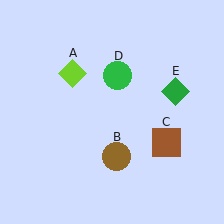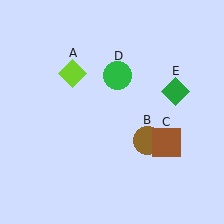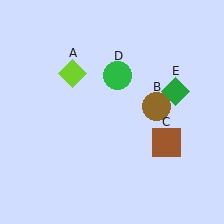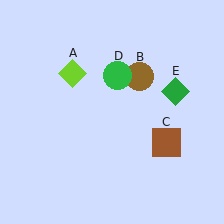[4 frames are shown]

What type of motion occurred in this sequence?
The brown circle (object B) rotated counterclockwise around the center of the scene.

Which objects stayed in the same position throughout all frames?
Lime diamond (object A) and brown square (object C) and green circle (object D) and green diamond (object E) remained stationary.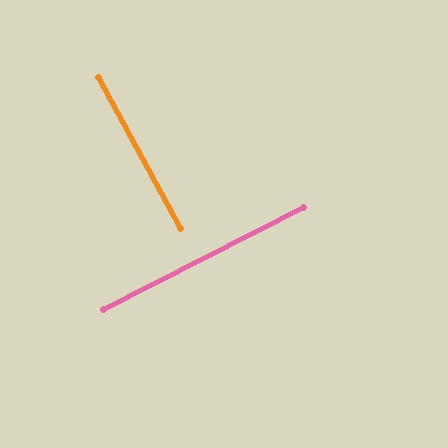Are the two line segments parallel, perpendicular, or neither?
Perpendicular — they meet at approximately 89°.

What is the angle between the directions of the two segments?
Approximately 89 degrees.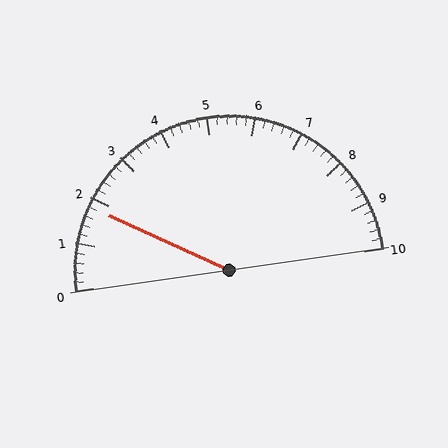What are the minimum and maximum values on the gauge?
The gauge ranges from 0 to 10.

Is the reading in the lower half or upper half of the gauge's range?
The reading is in the lower half of the range (0 to 10).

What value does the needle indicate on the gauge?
The needle indicates approximately 1.8.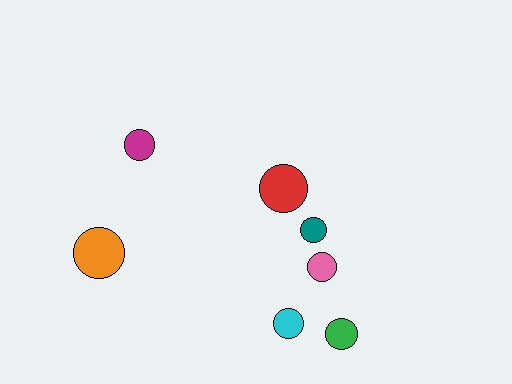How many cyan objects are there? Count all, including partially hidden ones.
There is 1 cyan object.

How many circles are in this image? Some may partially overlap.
There are 7 circles.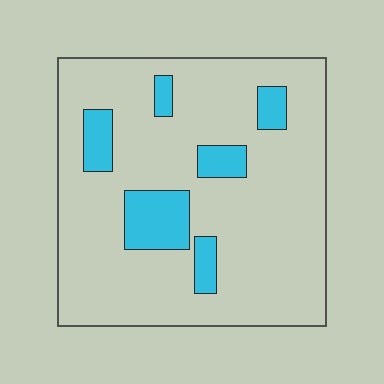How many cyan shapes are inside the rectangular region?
6.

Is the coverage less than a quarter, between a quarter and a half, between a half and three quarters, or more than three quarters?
Less than a quarter.